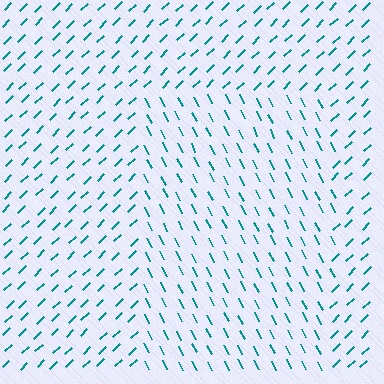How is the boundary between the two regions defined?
The boundary is defined purely by a change in line orientation (approximately 73 degrees difference). All lines are the same color and thickness.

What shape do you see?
I see a rectangle.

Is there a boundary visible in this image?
Yes, there is a texture boundary formed by a change in line orientation.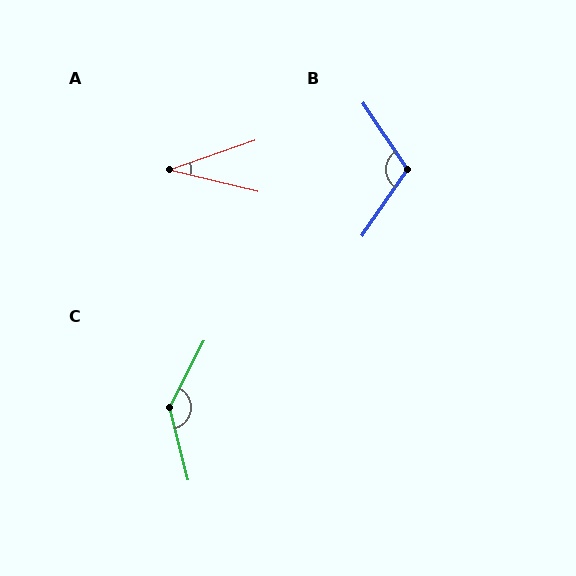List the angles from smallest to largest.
A (33°), B (112°), C (138°).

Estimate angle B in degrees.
Approximately 112 degrees.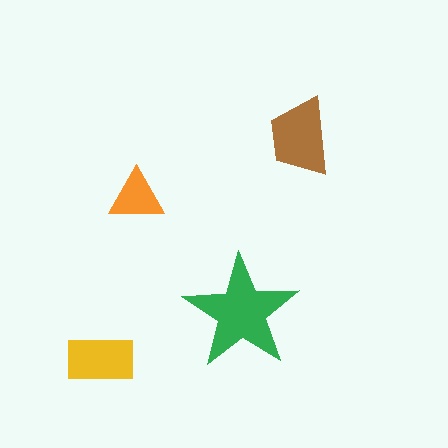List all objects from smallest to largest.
The orange triangle, the yellow rectangle, the brown trapezoid, the green star.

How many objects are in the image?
There are 4 objects in the image.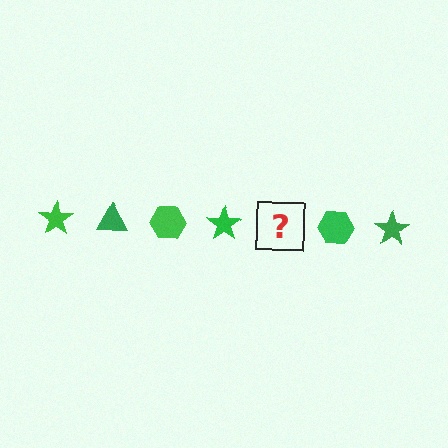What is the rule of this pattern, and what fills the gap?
The rule is that the pattern cycles through star, triangle, hexagon shapes in green. The gap should be filled with a green triangle.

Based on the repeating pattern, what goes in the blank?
The blank should be a green triangle.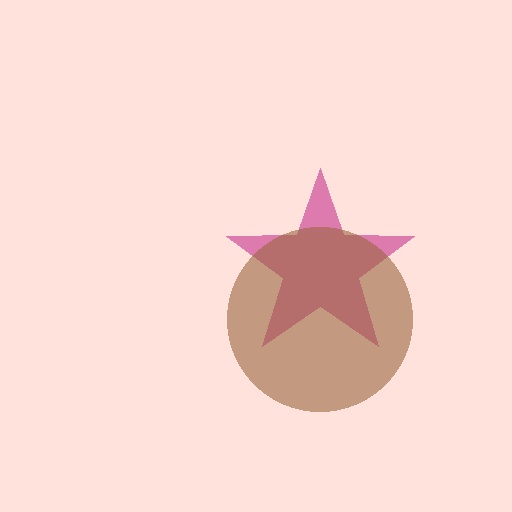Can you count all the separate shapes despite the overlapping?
Yes, there are 2 separate shapes.